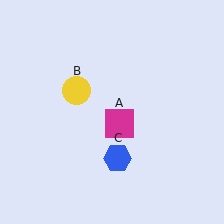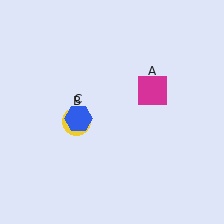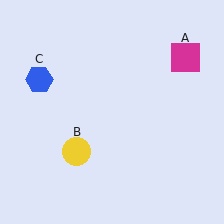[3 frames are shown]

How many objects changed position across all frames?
3 objects changed position: magenta square (object A), yellow circle (object B), blue hexagon (object C).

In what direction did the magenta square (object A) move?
The magenta square (object A) moved up and to the right.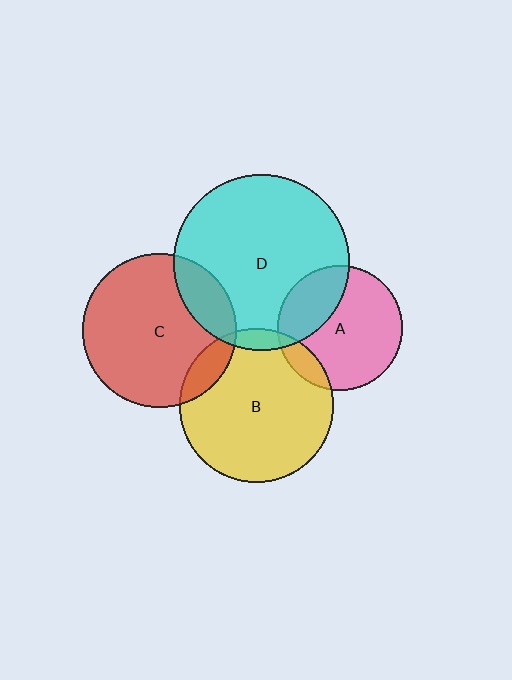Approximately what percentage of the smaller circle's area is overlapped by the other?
Approximately 15%.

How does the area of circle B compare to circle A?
Approximately 1.5 times.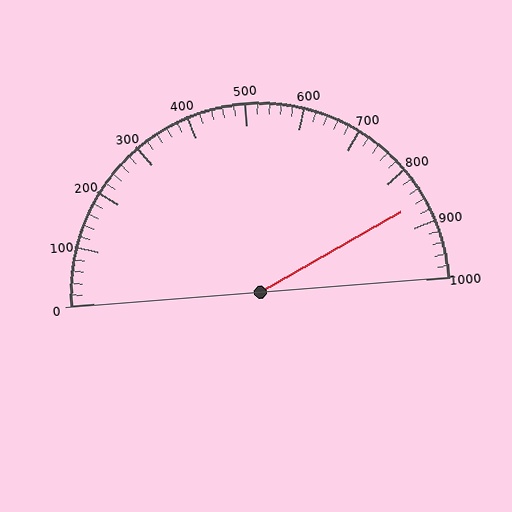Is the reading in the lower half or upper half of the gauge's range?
The reading is in the upper half of the range (0 to 1000).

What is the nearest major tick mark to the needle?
The nearest major tick mark is 900.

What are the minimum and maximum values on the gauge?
The gauge ranges from 0 to 1000.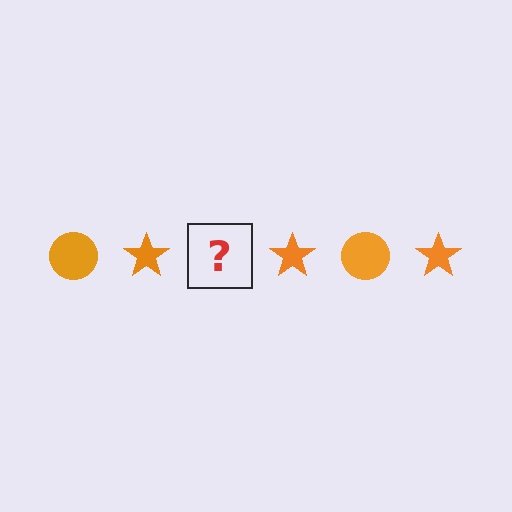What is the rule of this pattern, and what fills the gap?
The rule is that the pattern cycles through circle, star shapes in orange. The gap should be filled with an orange circle.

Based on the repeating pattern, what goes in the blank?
The blank should be an orange circle.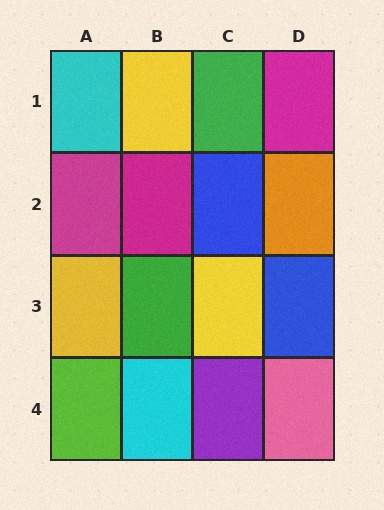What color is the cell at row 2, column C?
Blue.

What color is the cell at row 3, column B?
Green.